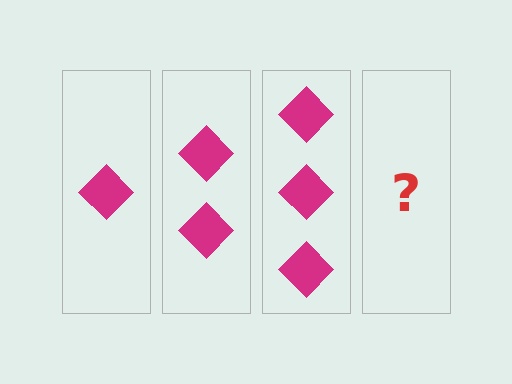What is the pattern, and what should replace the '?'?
The pattern is that each step adds one more diamond. The '?' should be 4 diamonds.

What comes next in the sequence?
The next element should be 4 diamonds.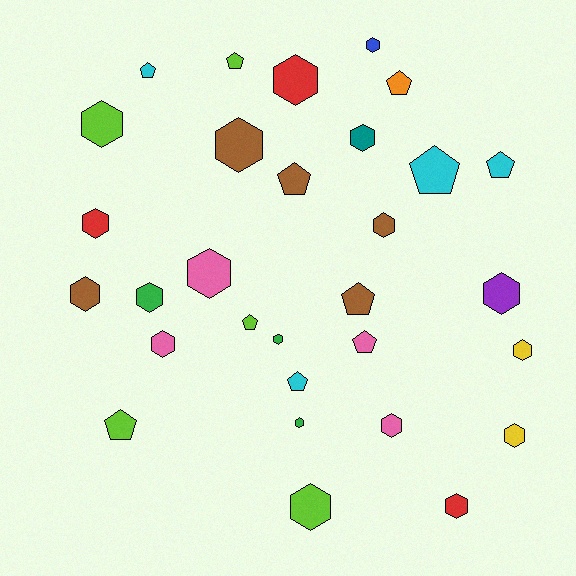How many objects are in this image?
There are 30 objects.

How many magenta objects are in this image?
There are no magenta objects.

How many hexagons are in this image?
There are 19 hexagons.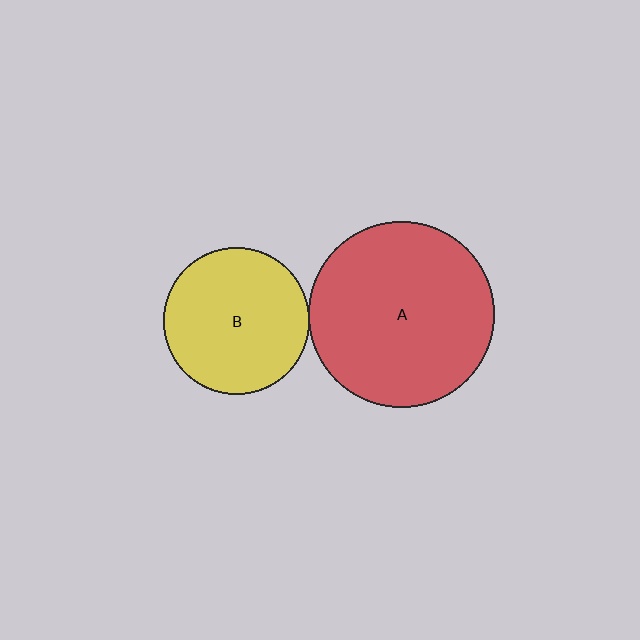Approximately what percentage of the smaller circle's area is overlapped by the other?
Approximately 5%.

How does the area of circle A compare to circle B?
Approximately 1.6 times.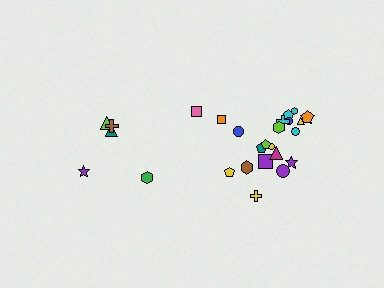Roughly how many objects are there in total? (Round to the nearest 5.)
Roughly 25 objects in total.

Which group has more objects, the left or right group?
The right group.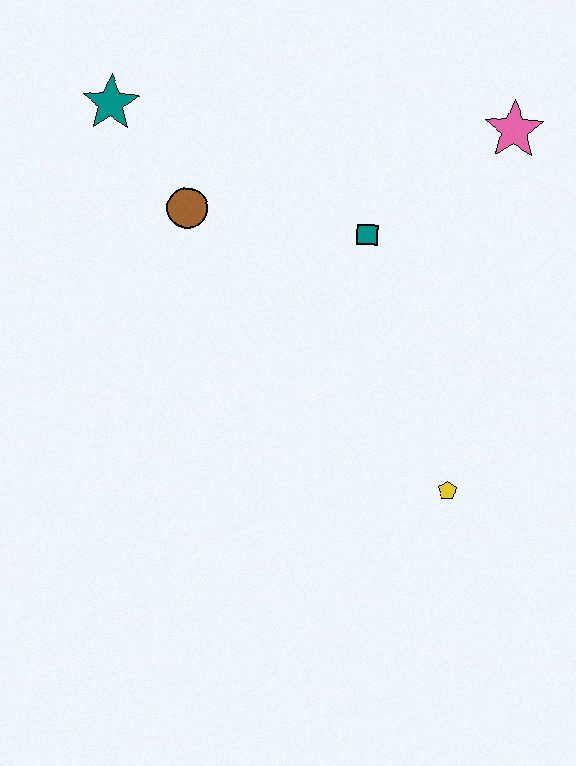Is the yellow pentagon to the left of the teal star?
No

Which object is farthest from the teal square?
The teal star is farthest from the teal square.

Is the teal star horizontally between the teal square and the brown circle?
No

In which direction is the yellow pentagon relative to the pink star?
The yellow pentagon is below the pink star.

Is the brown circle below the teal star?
Yes